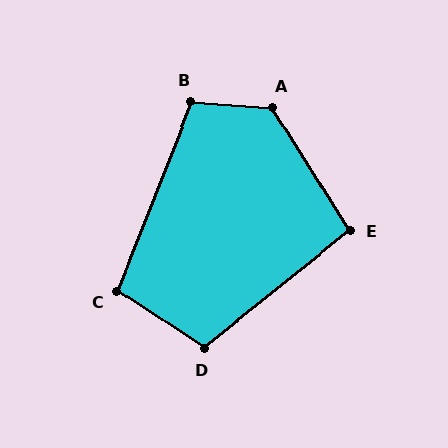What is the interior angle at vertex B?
Approximately 108 degrees (obtuse).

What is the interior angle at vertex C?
Approximately 102 degrees (obtuse).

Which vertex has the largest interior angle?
A, at approximately 126 degrees.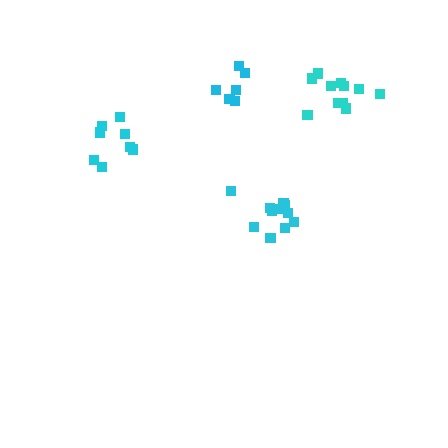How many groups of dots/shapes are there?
There are 4 groups.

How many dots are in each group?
Group 1: 8 dots, Group 2: 6 dots, Group 3: 12 dots, Group 4: 11 dots (37 total).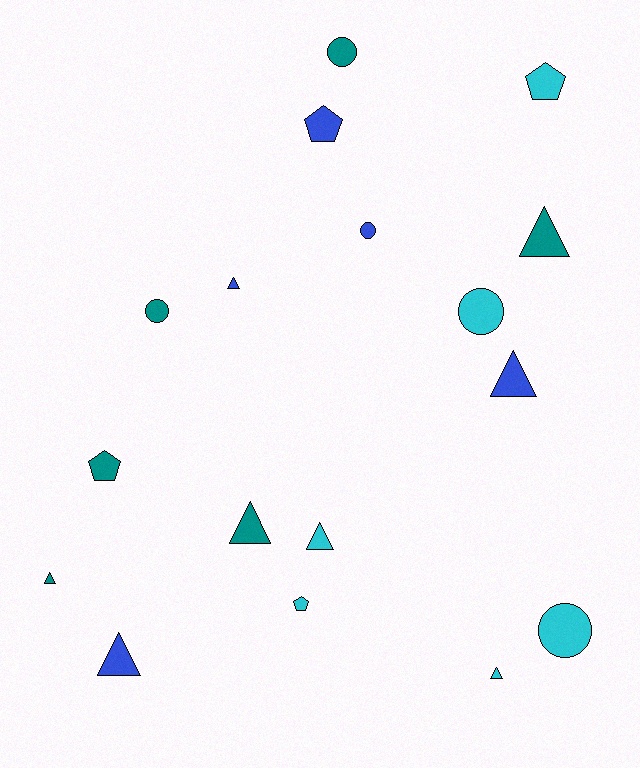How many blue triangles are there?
There are 3 blue triangles.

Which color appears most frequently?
Cyan, with 6 objects.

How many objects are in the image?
There are 17 objects.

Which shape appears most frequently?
Triangle, with 8 objects.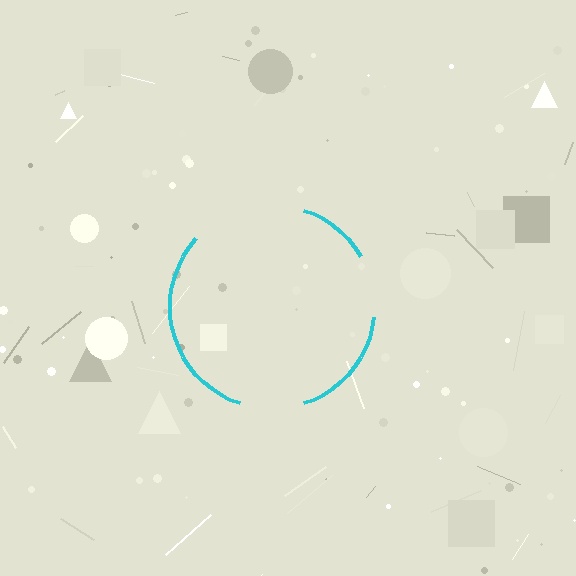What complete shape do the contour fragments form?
The contour fragments form a circle.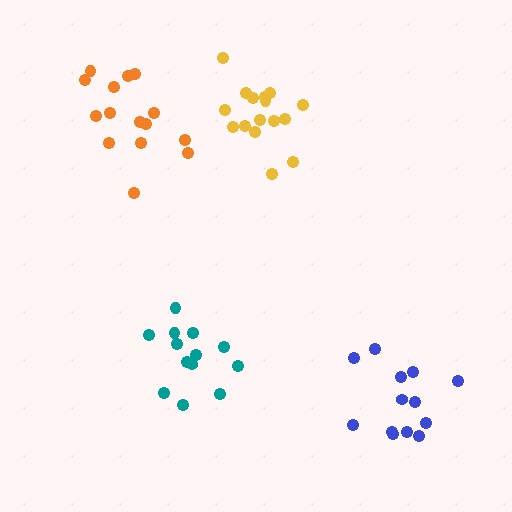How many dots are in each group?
Group 1: 13 dots, Group 2: 13 dots, Group 3: 15 dots, Group 4: 16 dots (57 total).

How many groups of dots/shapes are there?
There are 4 groups.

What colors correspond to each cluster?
The clusters are colored: blue, teal, orange, yellow.